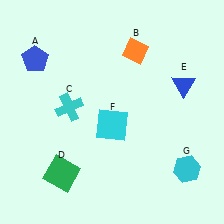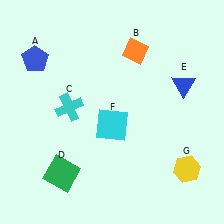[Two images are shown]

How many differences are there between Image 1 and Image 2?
There is 1 difference between the two images.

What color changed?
The hexagon (G) changed from cyan in Image 1 to yellow in Image 2.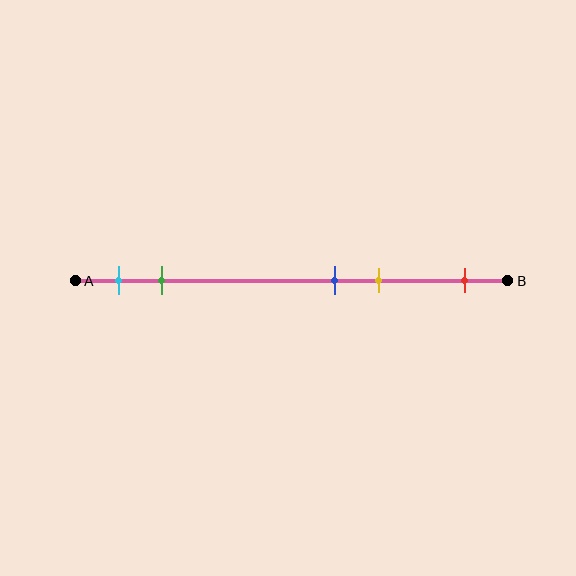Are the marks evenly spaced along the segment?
No, the marks are not evenly spaced.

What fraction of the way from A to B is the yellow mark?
The yellow mark is approximately 70% (0.7) of the way from A to B.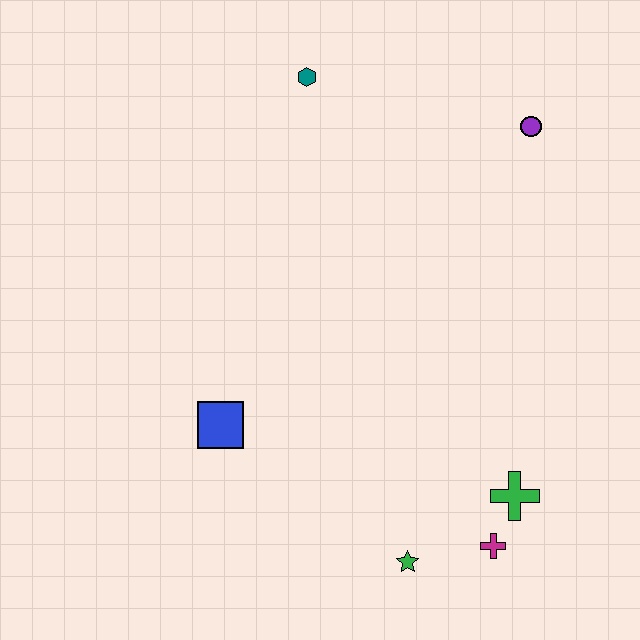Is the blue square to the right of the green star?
No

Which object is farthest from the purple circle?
The green star is farthest from the purple circle.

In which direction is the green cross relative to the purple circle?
The green cross is below the purple circle.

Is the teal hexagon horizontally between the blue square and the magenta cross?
Yes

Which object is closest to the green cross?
The magenta cross is closest to the green cross.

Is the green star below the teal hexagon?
Yes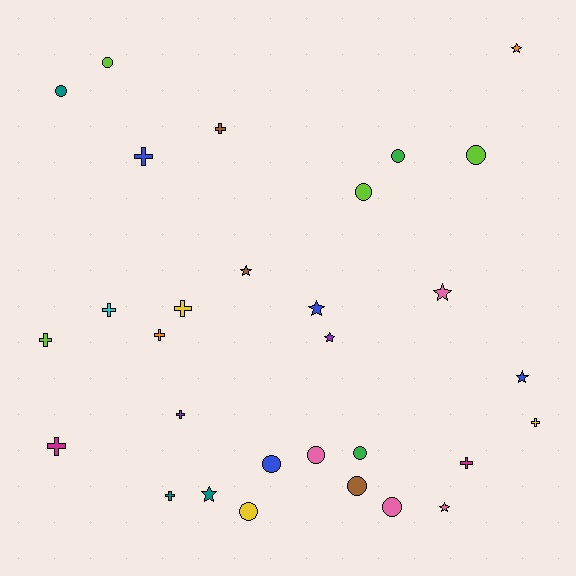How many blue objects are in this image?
There are 4 blue objects.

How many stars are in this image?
There are 8 stars.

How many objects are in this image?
There are 30 objects.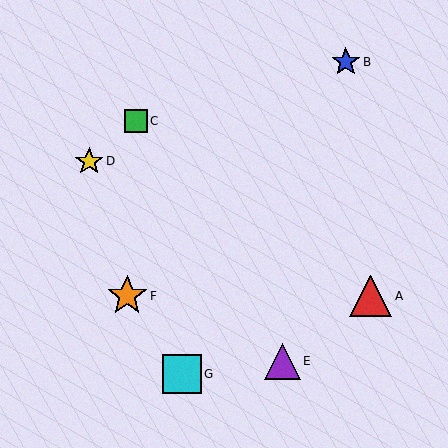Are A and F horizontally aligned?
Yes, both are at y≈296.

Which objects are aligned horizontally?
Objects A, F are aligned horizontally.